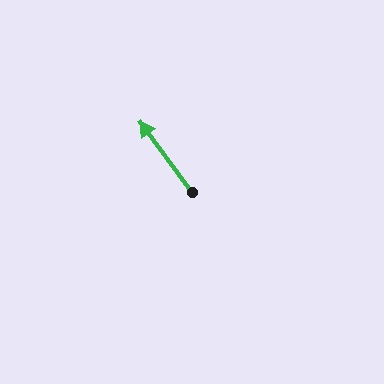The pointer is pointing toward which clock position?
Roughly 11 o'clock.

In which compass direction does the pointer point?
Northwest.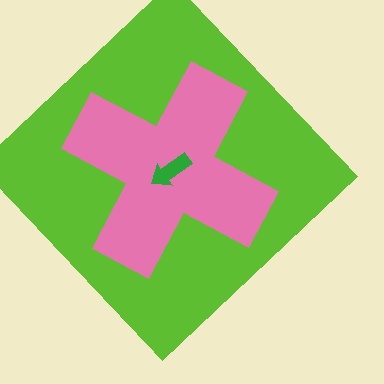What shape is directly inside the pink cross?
The green arrow.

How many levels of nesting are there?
3.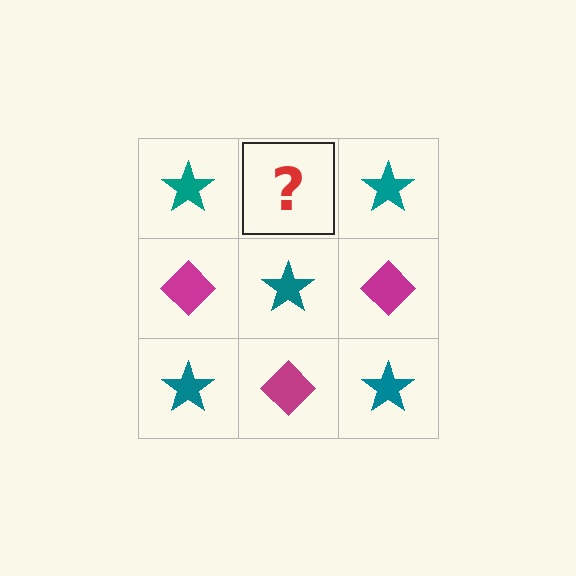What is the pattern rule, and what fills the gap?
The rule is that it alternates teal star and magenta diamond in a checkerboard pattern. The gap should be filled with a magenta diamond.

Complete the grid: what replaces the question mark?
The question mark should be replaced with a magenta diamond.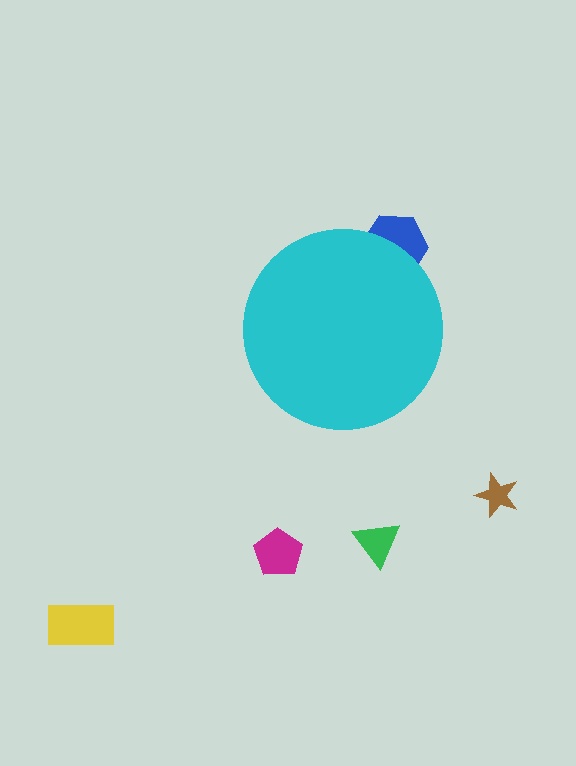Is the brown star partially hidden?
No, the brown star is fully visible.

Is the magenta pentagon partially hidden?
No, the magenta pentagon is fully visible.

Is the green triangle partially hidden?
No, the green triangle is fully visible.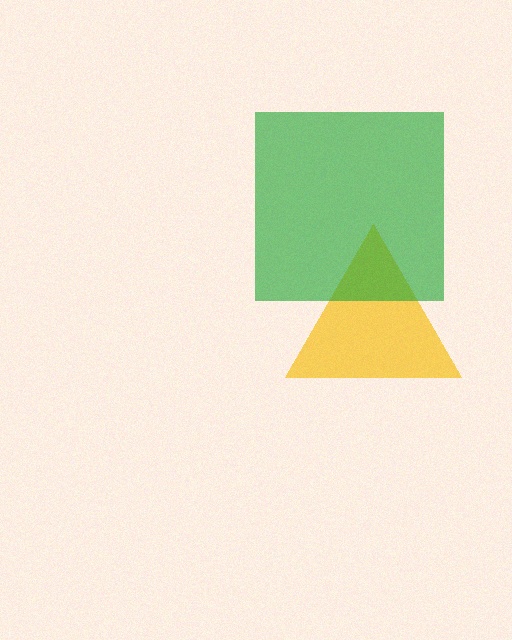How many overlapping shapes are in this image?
There are 2 overlapping shapes in the image.